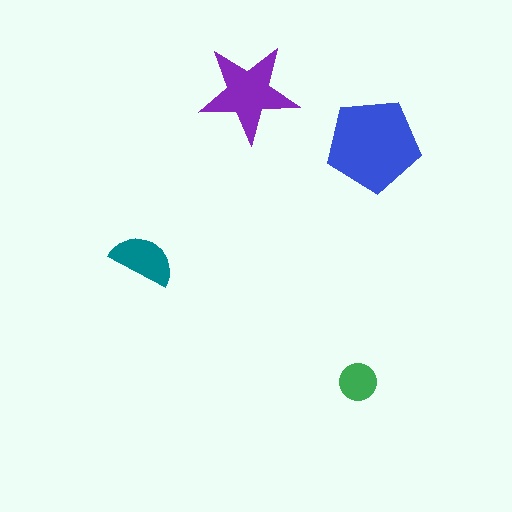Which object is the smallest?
The green circle.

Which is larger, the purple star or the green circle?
The purple star.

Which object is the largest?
The blue pentagon.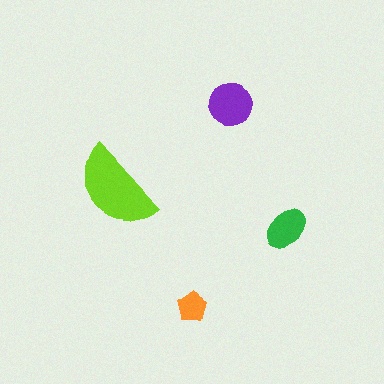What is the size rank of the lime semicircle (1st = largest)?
1st.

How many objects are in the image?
There are 4 objects in the image.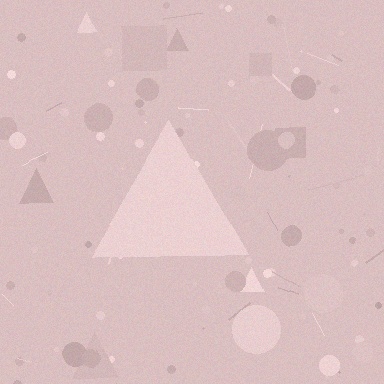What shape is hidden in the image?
A triangle is hidden in the image.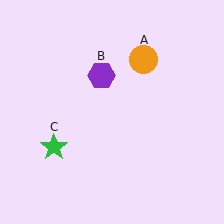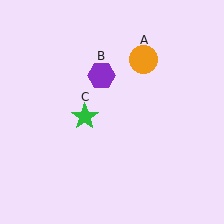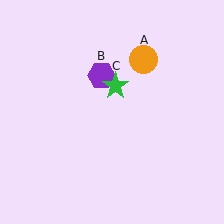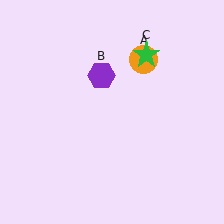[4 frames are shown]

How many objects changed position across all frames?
1 object changed position: green star (object C).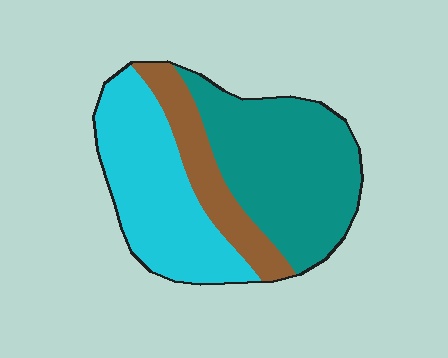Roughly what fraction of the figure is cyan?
Cyan covers roughly 35% of the figure.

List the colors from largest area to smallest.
From largest to smallest: teal, cyan, brown.